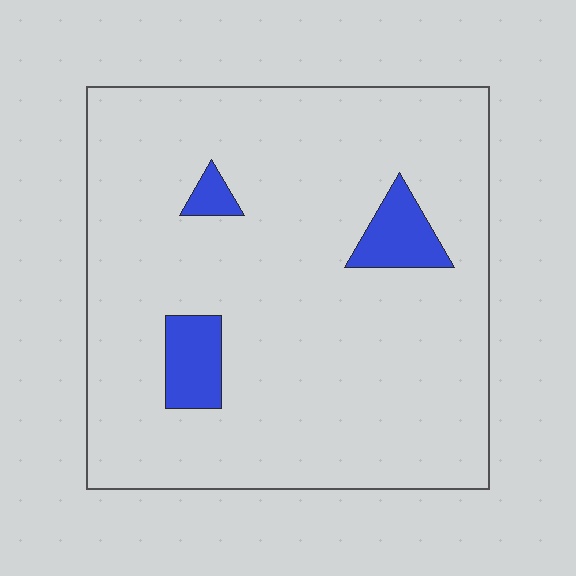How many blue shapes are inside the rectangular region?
3.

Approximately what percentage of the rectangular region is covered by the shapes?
Approximately 10%.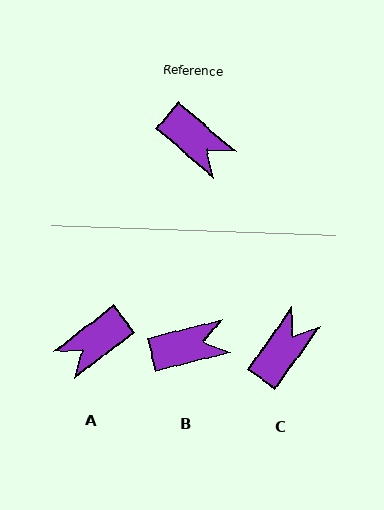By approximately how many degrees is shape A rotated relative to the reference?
Approximately 101 degrees clockwise.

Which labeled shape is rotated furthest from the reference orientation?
A, about 101 degrees away.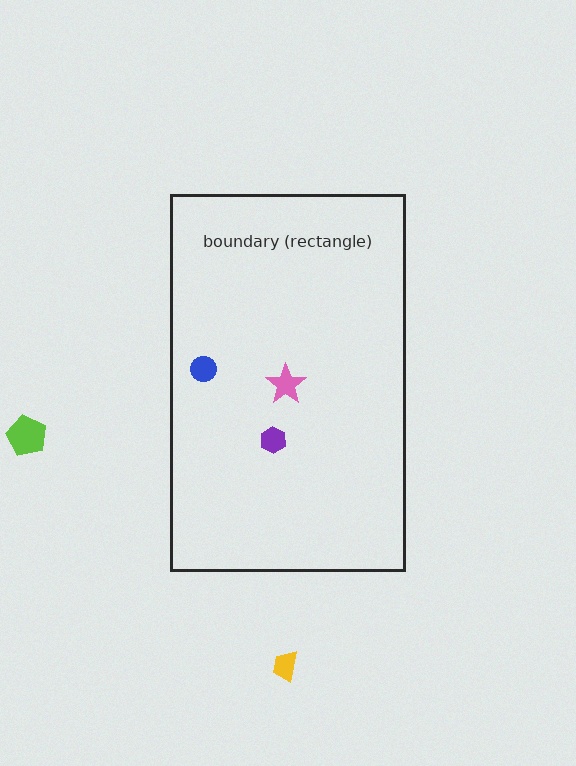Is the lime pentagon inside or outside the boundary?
Outside.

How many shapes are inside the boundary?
3 inside, 2 outside.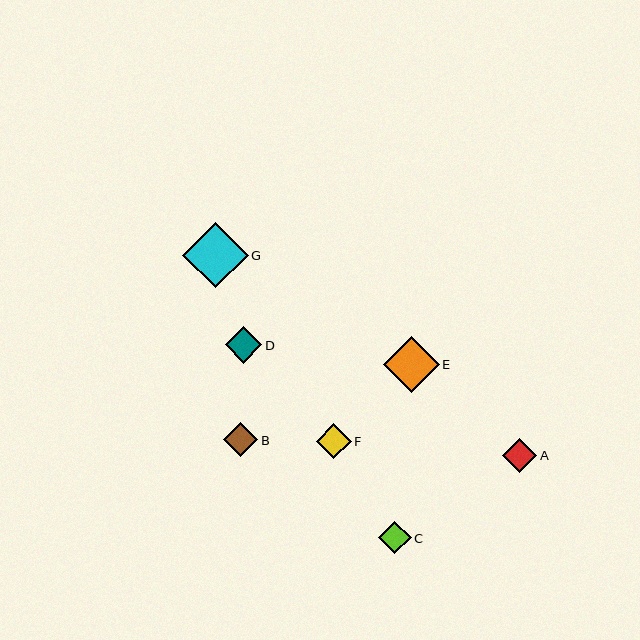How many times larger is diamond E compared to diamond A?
Diamond E is approximately 1.6 times the size of diamond A.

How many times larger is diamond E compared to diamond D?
Diamond E is approximately 1.5 times the size of diamond D.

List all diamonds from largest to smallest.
From largest to smallest: G, E, D, F, B, A, C.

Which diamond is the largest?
Diamond G is the largest with a size of approximately 65 pixels.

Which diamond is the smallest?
Diamond C is the smallest with a size of approximately 33 pixels.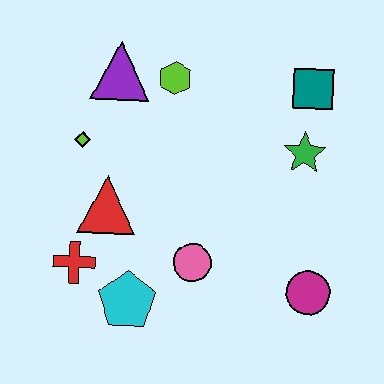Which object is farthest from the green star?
The red cross is farthest from the green star.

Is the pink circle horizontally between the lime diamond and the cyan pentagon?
No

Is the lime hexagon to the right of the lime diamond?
Yes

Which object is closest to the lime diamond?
The red triangle is closest to the lime diamond.